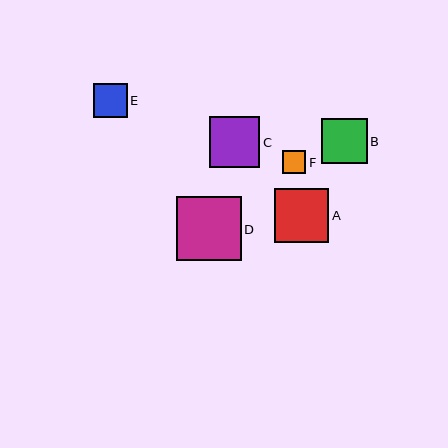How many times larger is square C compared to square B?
Square C is approximately 1.1 times the size of square B.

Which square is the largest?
Square D is the largest with a size of approximately 64 pixels.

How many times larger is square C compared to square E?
Square C is approximately 1.5 times the size of square E.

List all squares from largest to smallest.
From largest to smallest: D, A, C, B, E, F.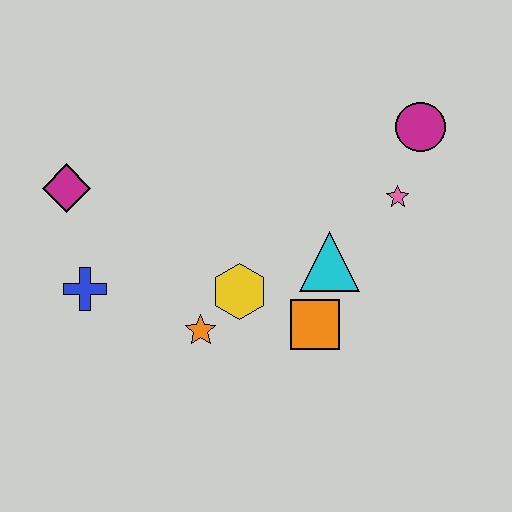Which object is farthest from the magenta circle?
The blue cross is farthest from the magenta circle.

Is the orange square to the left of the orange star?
No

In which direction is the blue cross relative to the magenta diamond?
The blue cross is below the magenta diamond.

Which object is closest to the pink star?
The magenta circle is closest to the pink star.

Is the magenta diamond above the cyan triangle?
Yes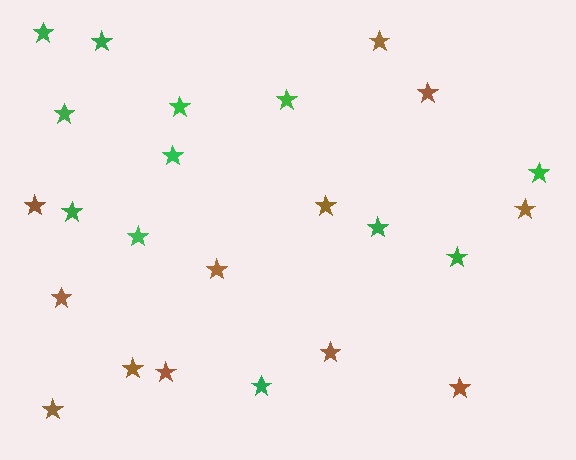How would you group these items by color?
There are 2 groups: one group of brown stars (12) and one group of green stars (12).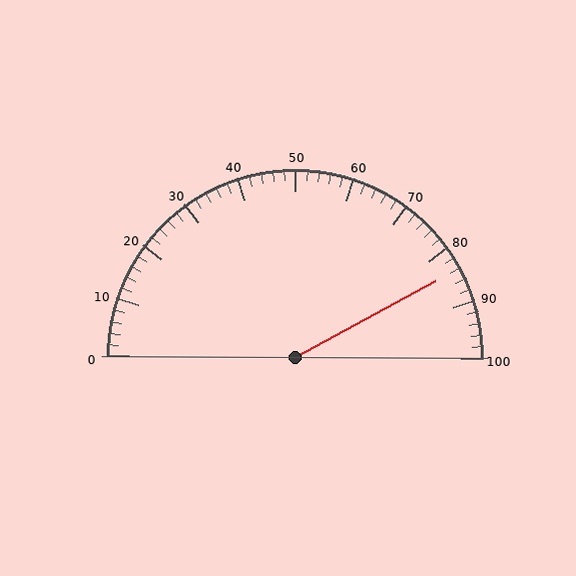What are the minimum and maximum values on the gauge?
The gauge ranges from 0 to 100.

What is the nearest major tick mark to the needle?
The nearest major tick mark is 80.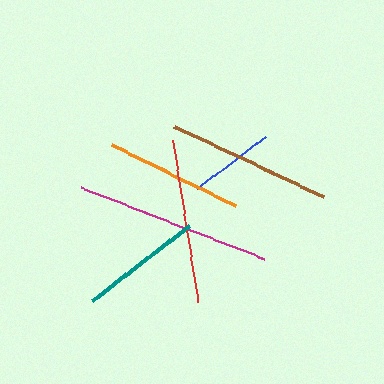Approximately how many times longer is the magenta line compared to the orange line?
The magenta line is approximately 1.4 times the length of the orange line.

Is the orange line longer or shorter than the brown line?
The brown line is longer than the orange line.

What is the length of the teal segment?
The teal segment is approximately 123 pixels long.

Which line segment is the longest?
The magenta line is the longest at approximately 196 pixels.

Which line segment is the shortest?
The blue line is the shortest at approximately 87 pixels.